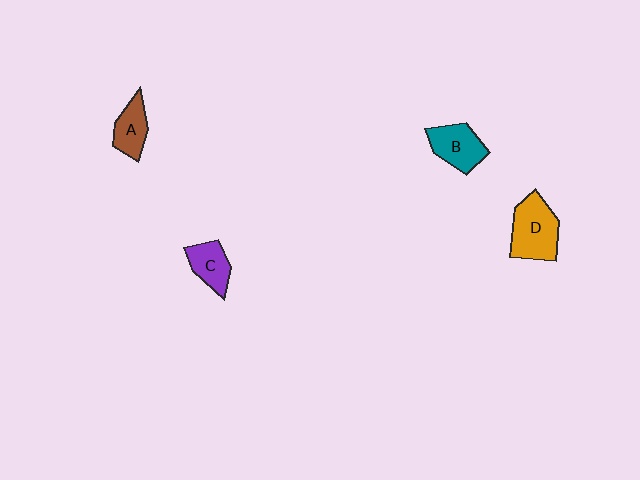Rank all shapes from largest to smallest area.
From largest to smallest: D (orange), B (teal), C (purple), A (brown).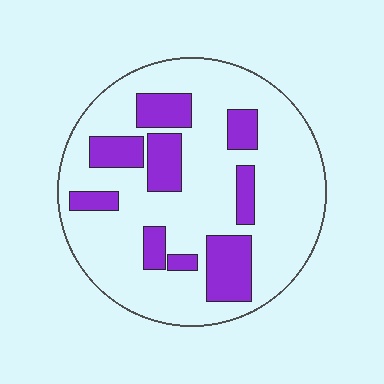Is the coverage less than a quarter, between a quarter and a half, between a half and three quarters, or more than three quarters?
Less than a quarter.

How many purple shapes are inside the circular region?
9.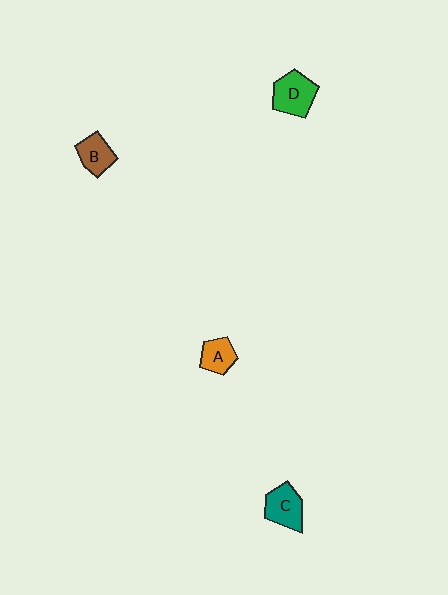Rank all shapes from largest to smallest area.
From largest to smallest: D (green), C (teal), B (brown), A (orange).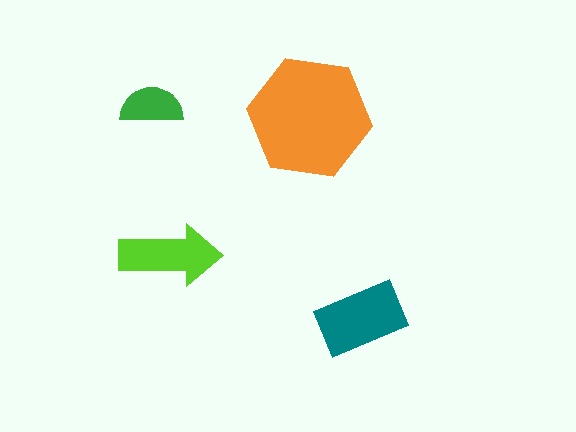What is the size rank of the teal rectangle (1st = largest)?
2nd.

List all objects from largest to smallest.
The orange hexagon, the teal rectangle, the lime arrow, the green semicircle.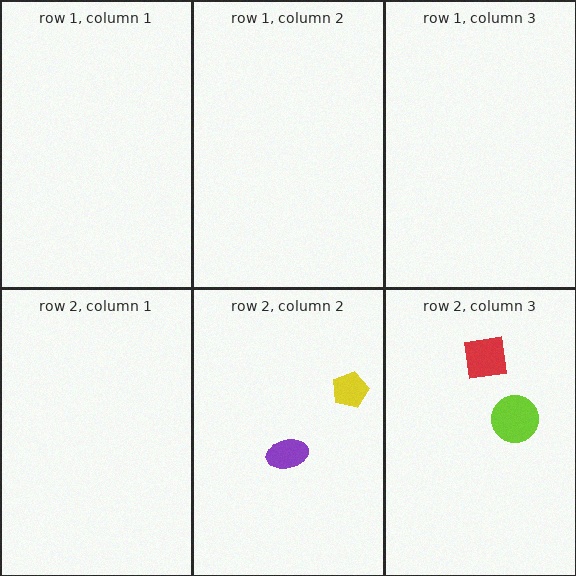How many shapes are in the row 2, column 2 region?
2.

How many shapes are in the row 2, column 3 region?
2.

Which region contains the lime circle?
The row 2, column 3 region.